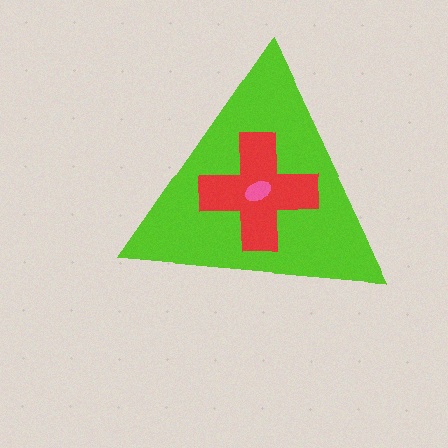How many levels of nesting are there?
3.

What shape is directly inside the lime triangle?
The red cross.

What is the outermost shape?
The lime triangle.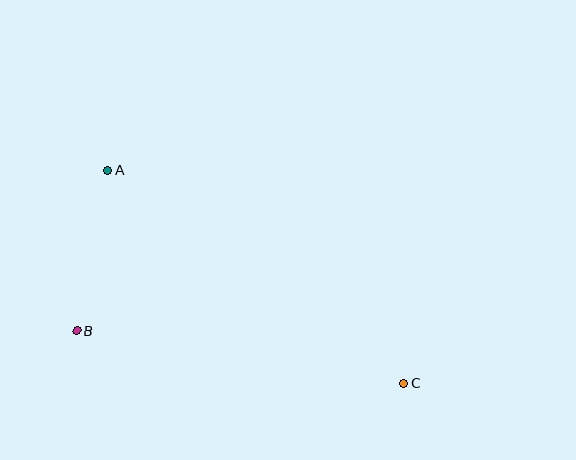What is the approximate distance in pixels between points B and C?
The distance between B and C is approximately 331 pixels.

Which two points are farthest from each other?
Points A and C are farthest from each other.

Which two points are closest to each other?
Points A and B are closest to each other.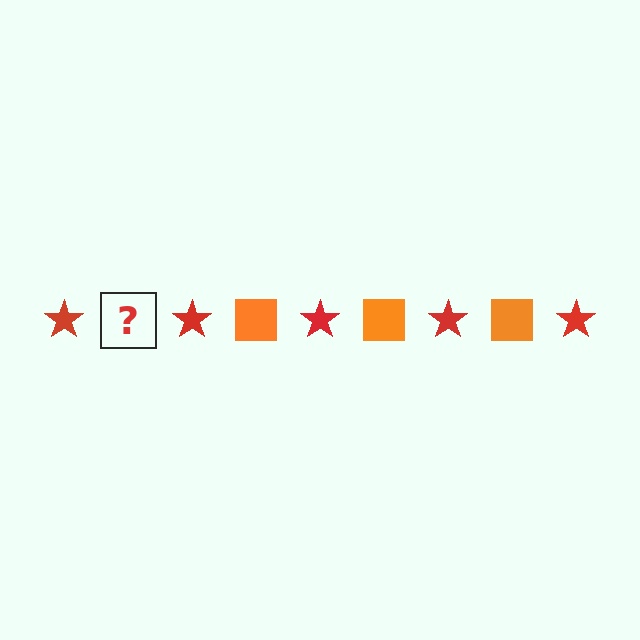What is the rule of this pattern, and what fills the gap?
The rule is that the pattern alternates between red star and orange square. The gap should be filled with an orange square.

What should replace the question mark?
The question mark should be replaced with an orange square.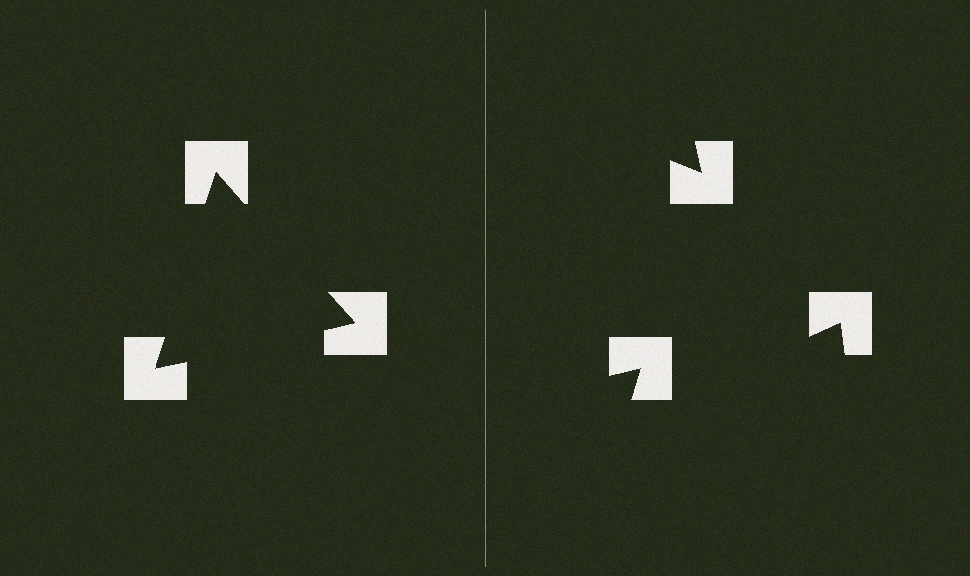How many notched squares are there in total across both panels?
6 — 3 on each side.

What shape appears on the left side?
An illusory triangle.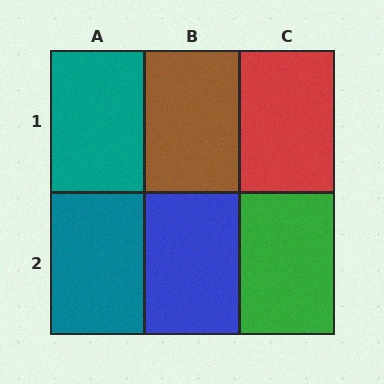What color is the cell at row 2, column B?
Blue.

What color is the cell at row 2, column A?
Teal.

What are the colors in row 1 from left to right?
Teal, brown, red.